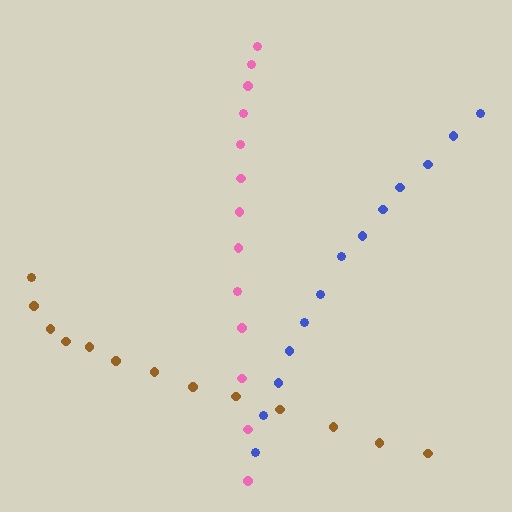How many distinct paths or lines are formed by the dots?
There are 3 distinct paths.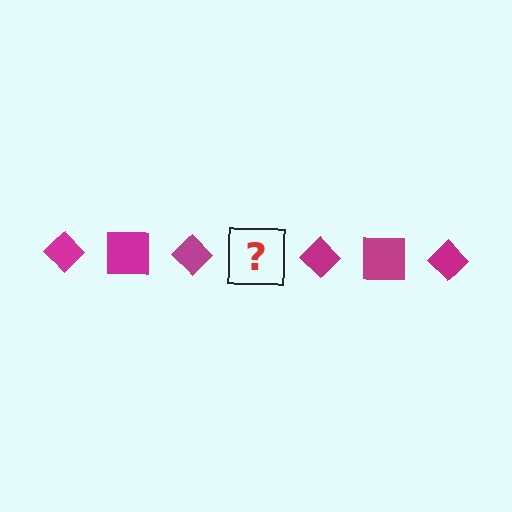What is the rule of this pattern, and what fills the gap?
The rule is that the pattern cycles through diamond, square shapes in magenta. The gap should be filled with a magenta square.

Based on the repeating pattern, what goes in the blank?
The blank should be a magenta square.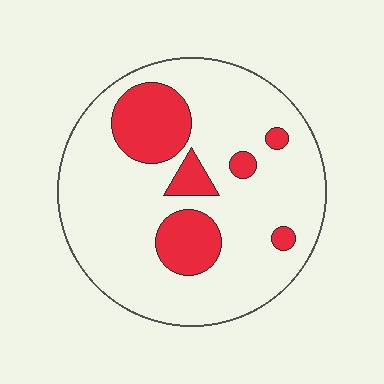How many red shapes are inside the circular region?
6.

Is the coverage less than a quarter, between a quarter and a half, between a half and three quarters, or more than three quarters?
Less than a quarter.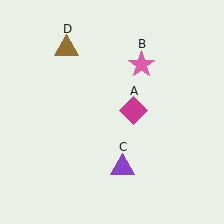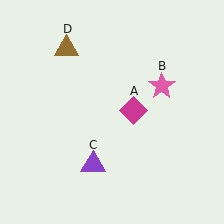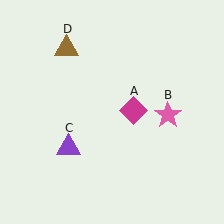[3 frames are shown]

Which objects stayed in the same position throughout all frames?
Magenta diamond (object A) and brown triangle (object D) remained stationary.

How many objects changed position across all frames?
2 objects changed position: pink star (object B), purple triangle (object C).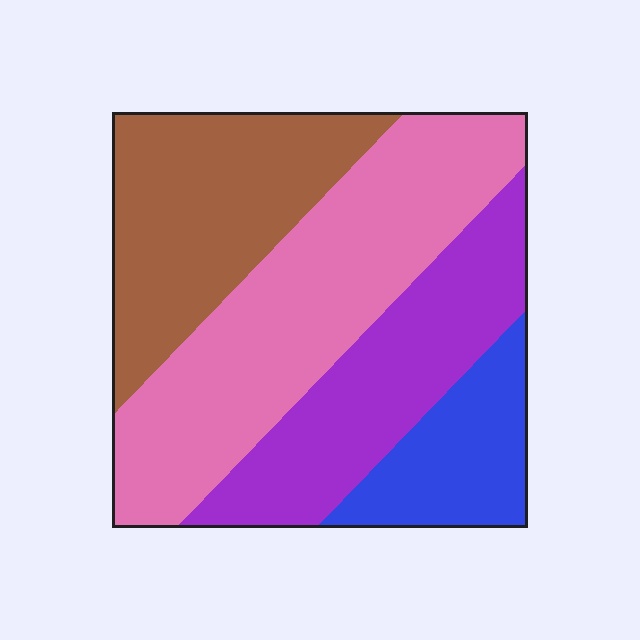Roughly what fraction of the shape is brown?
Brown covers 26% of the shape.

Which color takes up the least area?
Blue, at roughly 15%.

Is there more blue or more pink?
Pink.